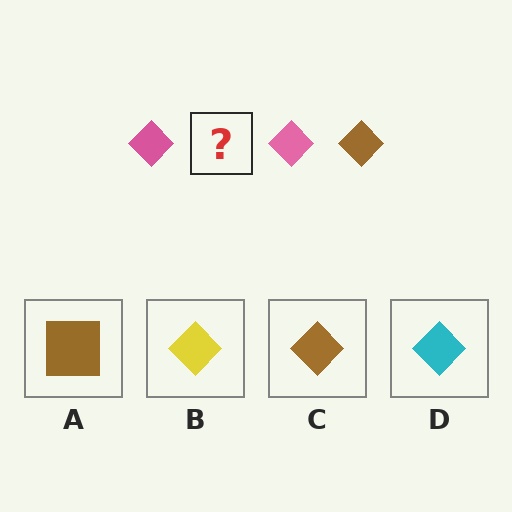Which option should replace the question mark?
Option C.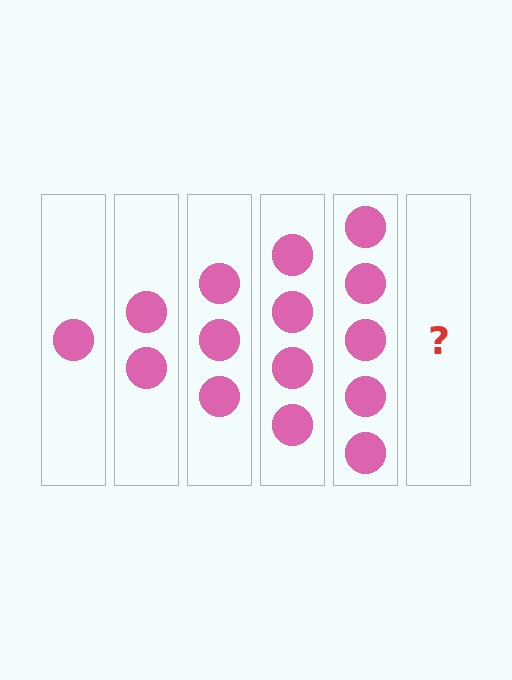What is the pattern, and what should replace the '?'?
The pattern is that each step adds one more circle. The '?' should be 6 circles.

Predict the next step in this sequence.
The next step is 6 circles.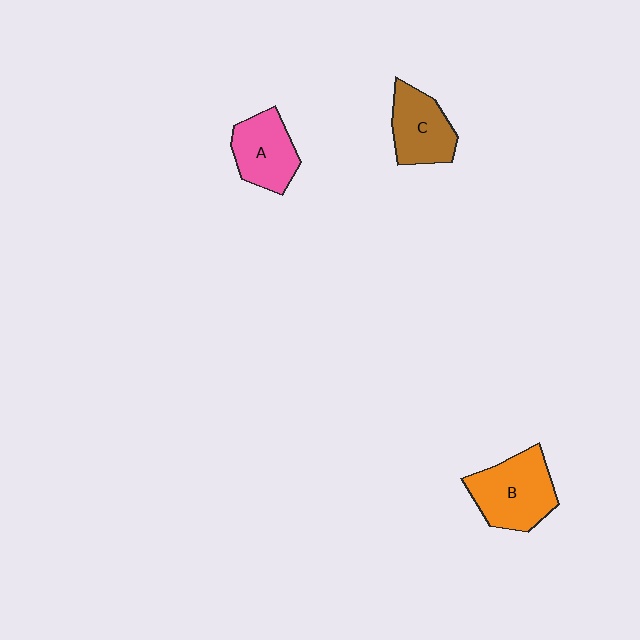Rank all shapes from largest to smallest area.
From largest to smallest: B (orange), A (pink), C (brown).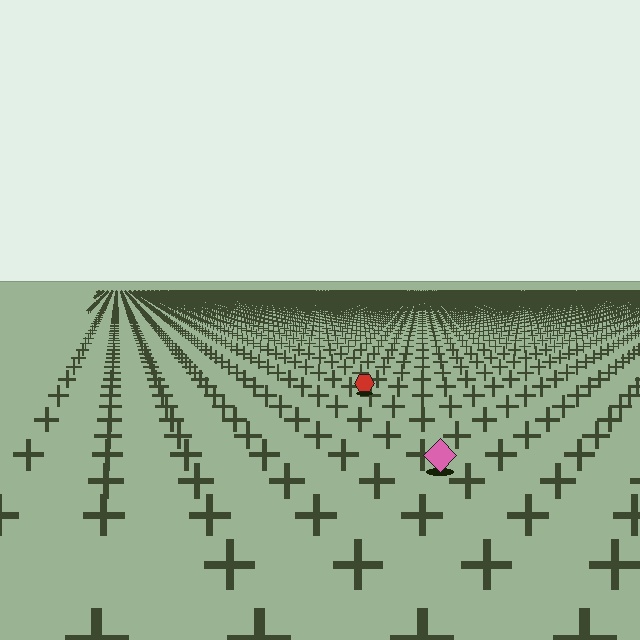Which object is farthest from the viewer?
The red hexagon is farthest from the viewer. It appears smaller and the ground texture around it is denser.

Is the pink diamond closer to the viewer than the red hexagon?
Yes. The pink diamond is closer — you can tell from the texture gradient: the ground texture is coarser near it.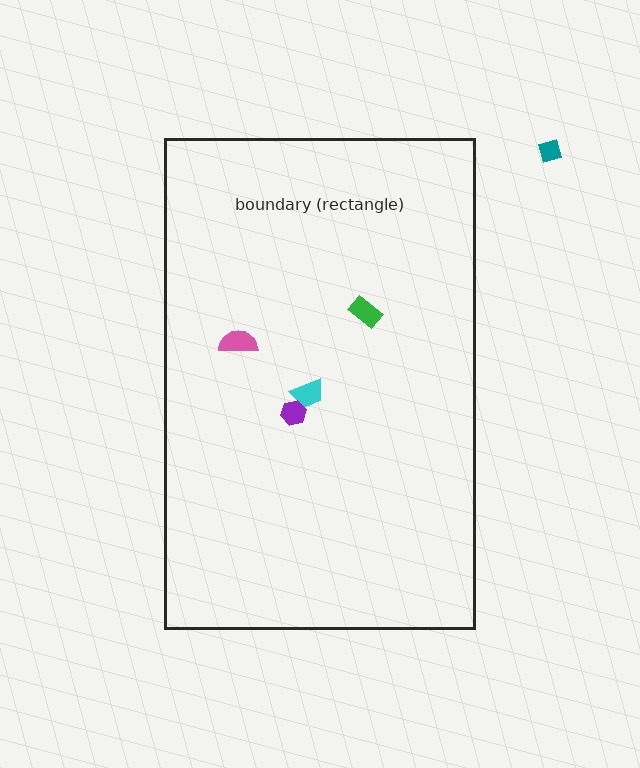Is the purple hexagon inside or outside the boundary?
Inside.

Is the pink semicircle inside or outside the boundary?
Inside.